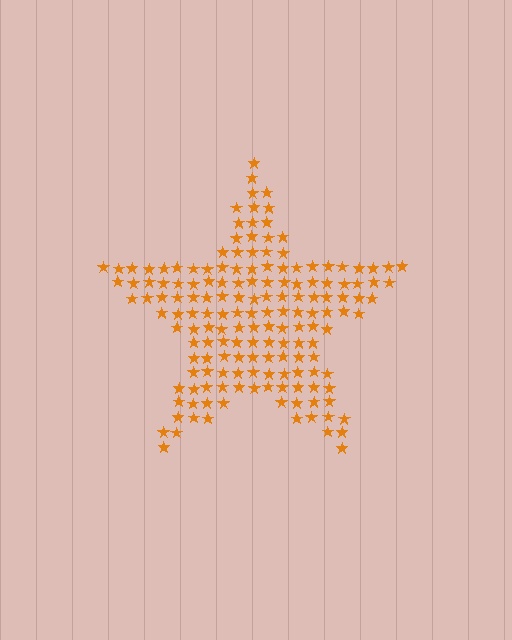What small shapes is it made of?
It is made of small stars.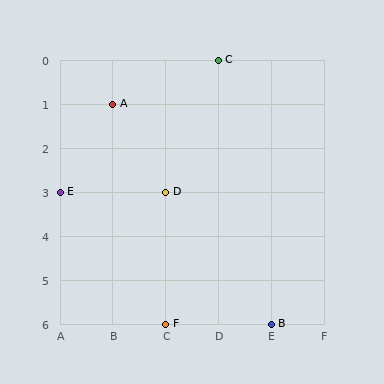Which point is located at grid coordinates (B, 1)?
Point A is at (B, 1).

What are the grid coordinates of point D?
Point D is at grid coordinates (C, 3).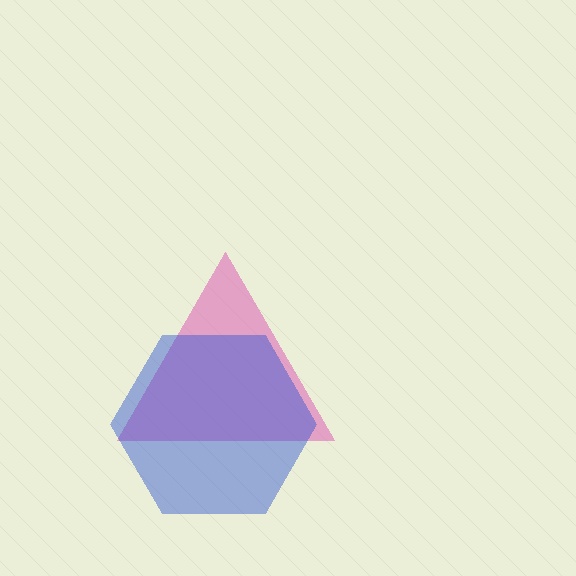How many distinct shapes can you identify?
There are 2 distinct shapes: a pink triangle, a blue hexagon.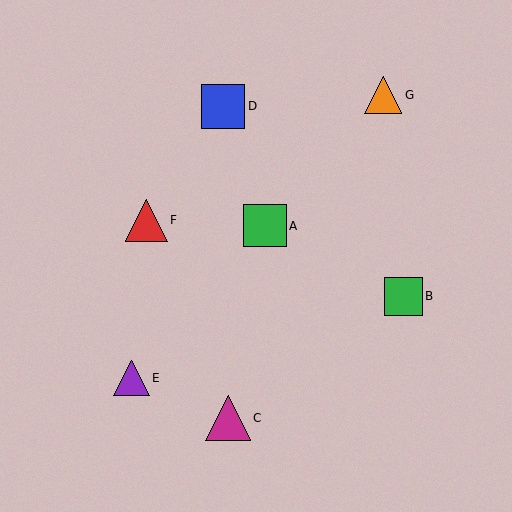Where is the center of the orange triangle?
The center of the orange triangle is at (383, 95).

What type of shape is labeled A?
Shape A is a green square.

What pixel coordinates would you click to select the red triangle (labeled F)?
Click at (146, 220) to select the red triangle F.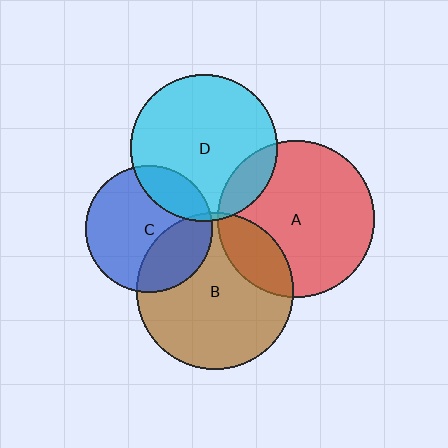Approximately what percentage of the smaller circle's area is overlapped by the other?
Approximately 20%.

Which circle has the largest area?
Circle B (brown).